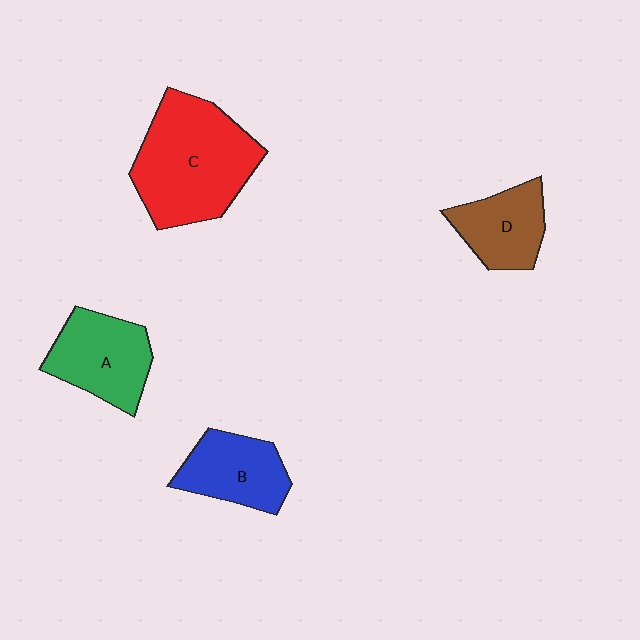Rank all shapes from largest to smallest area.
From largest to smallest: C (red), A (green), B (blue), D (brown).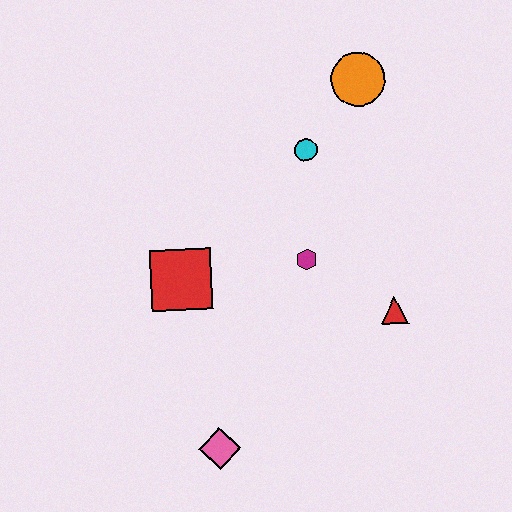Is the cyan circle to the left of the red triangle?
Yes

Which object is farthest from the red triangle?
The orange circle is farthest from the red triangle.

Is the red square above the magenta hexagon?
No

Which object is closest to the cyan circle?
The orange circle is closest to the cyan circle.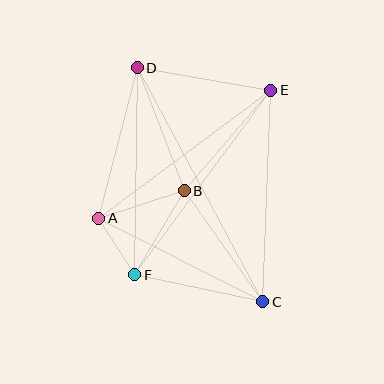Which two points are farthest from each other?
Points C and D are farthest from each other.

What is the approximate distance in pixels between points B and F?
The distance between B and F is approximately 98 pixels.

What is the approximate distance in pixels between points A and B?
The distance between A and B is approximately 90 pixels.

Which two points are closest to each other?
Points A and F are closest to each other.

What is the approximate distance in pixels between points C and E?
The distance between C and E is approximately 212 pixels.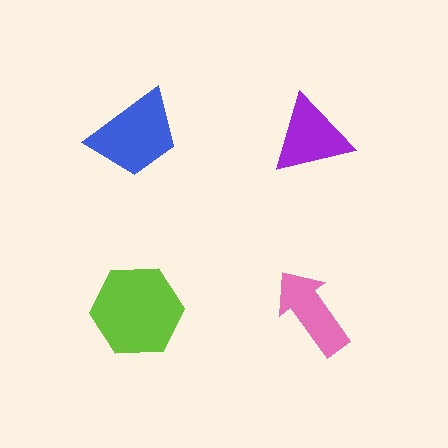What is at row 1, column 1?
A blue trapezoid.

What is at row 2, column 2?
A pink arrow.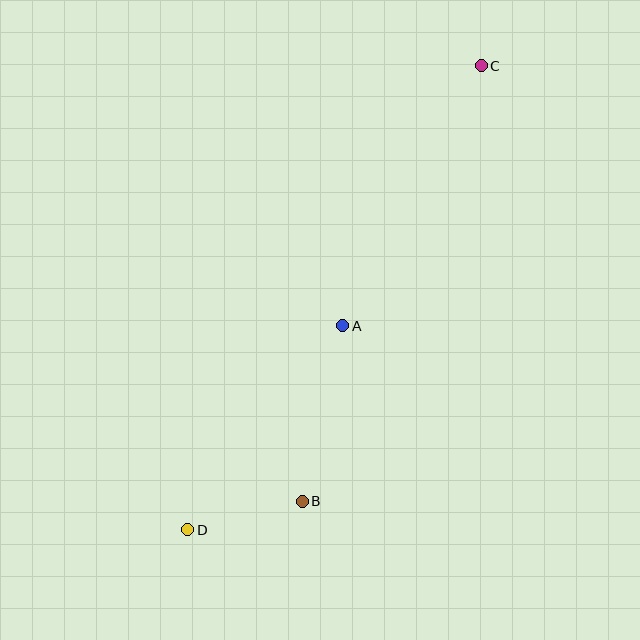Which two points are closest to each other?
Points B and D are closest to each other.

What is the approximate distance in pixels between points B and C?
The distance between B and C is approximately 471 pixels.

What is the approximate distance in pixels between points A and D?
The distance between A and D is approximately 256 pixels.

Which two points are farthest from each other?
Points C and D are farthest from each other.